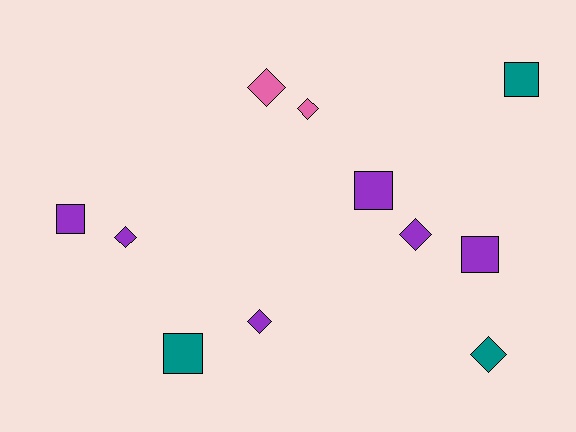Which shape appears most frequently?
Diamond, with 6 objects.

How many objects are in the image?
There are 11 objects.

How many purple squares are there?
There are 3 purple squares.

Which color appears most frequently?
Purple, with 6 objects.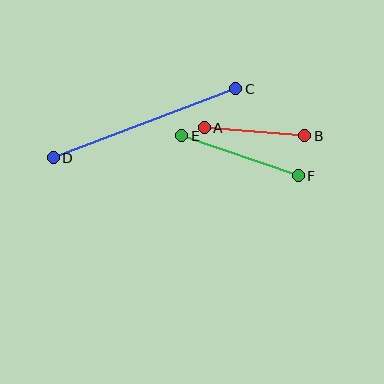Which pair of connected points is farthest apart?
Points C and D are farthest apart.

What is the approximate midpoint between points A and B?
The midpoint is at approximately (255, 132) pixels.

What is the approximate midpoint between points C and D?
The midpoint is at approximately (144, 123) pixels.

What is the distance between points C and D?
The distance is approximately 195 pixels.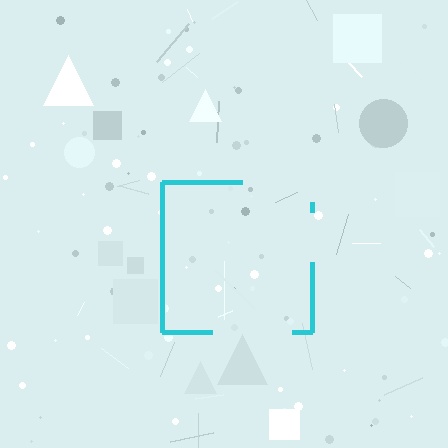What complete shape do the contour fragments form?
The contour fragments form a square.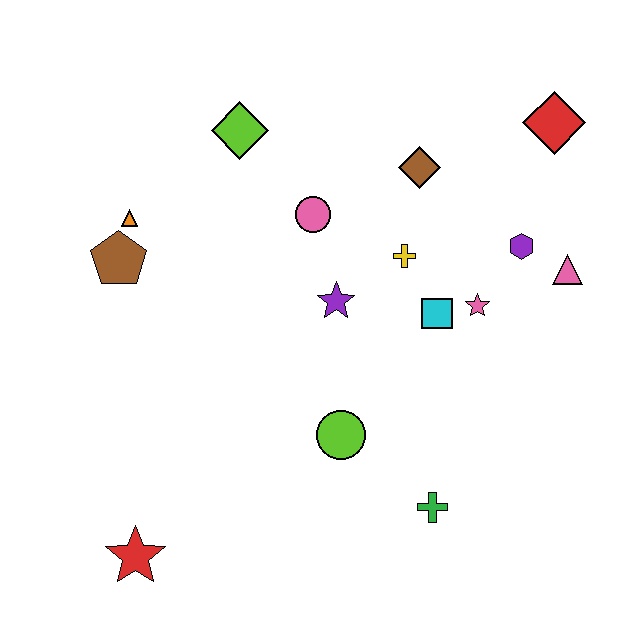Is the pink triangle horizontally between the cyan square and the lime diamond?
No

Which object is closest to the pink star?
The cyan square is closest to the pink star.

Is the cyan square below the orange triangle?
Yes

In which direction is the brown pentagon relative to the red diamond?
The brown pentagon is to the left of the red diamond.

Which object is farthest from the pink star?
The red star is farthest from the pink star.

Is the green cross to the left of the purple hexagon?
Yes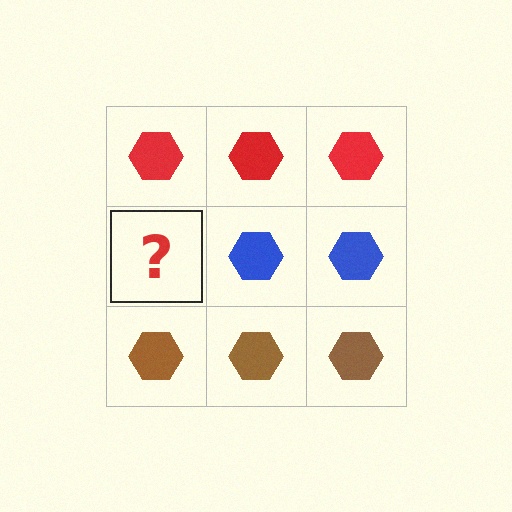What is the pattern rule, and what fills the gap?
The rule is that each row has a consistent color. The gap should be filled with a blue hexagon.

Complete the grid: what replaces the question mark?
The question mark should be replaced with a blue hexagon.